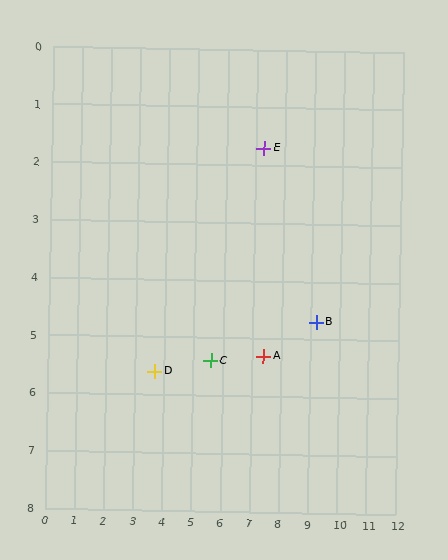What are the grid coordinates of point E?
Point E is at approximately (7.3, 1.7).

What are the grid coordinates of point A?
Point A is at approximately (7.4, 5.3).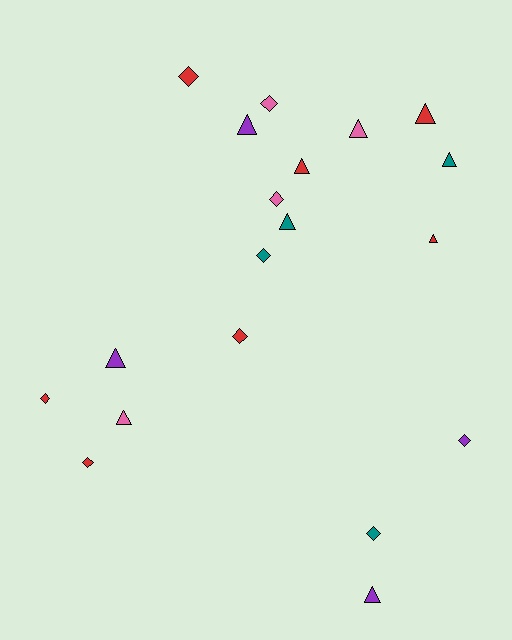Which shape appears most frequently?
Triangle, with 10 objects.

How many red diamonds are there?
There are 4 red diamonds.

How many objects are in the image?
There are 19 objects.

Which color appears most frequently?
Red, with 7 objects.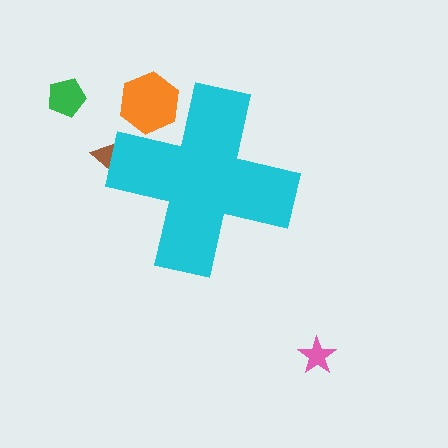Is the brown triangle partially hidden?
Yes, the brown triangle is partially hidden behind the cyan cross.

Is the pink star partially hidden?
No, the pink star is fully visible.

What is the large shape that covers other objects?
A cyan cross.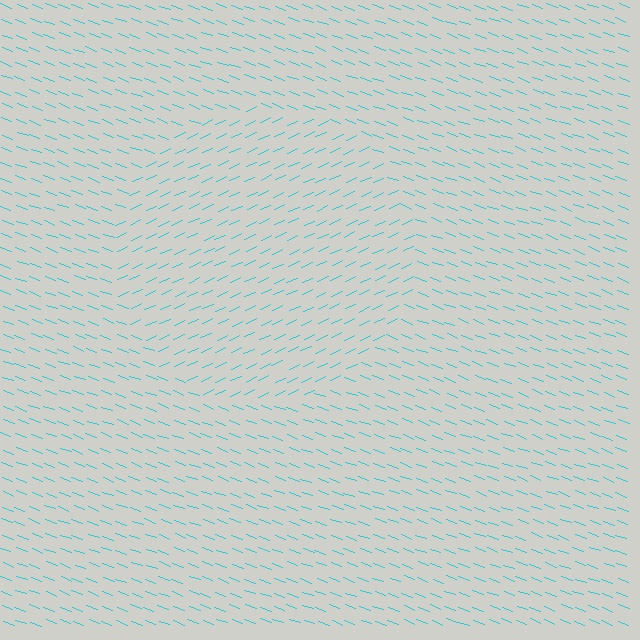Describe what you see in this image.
The image is filled with small cyan line segments. A circle region in the image has lines oriented differently from the surrounding lines, creating a visible texture boundary.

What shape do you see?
I see a circle.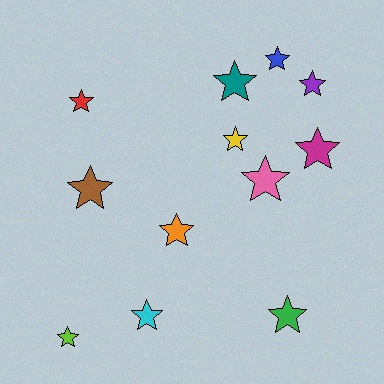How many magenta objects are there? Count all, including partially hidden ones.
There is 1 magenta object.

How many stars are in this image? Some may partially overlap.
There are 12 stars.